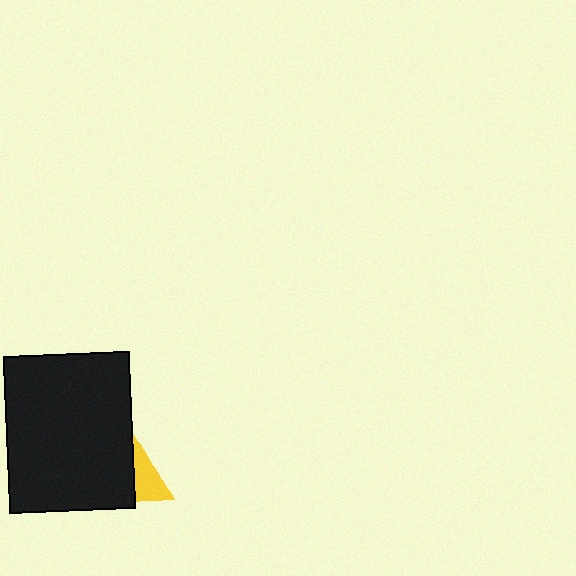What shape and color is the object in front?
The object in front is a black rectangle.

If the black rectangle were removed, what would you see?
You would see the complete yellow triangle.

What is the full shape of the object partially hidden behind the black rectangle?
The partially hidden object is a yellow triangle.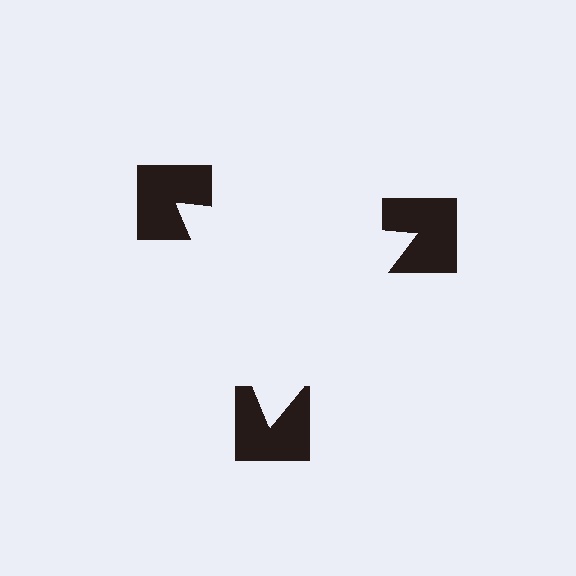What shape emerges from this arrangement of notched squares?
An illusory triangle — its edges are inferred from the aligned wedge cuts in the notched squares, not physically drawn.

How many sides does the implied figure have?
3 sides.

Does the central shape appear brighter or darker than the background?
It typically appears slightly brighter than the background, even though no actual brightness change is drawn.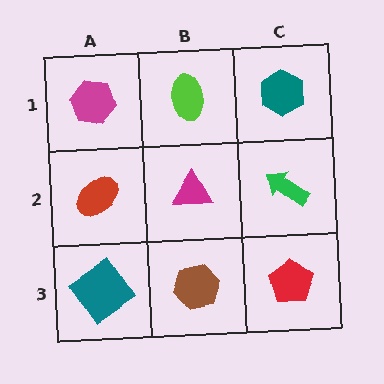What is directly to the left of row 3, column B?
A teal diamond.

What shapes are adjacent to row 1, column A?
A red ellipse (row 2, column A), a lime ellipse (row 1, column B).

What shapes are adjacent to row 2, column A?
A magenta hexagon (row 1, column A), a teal diamond (row 3, column A), a magenta triangle (row 2, column B).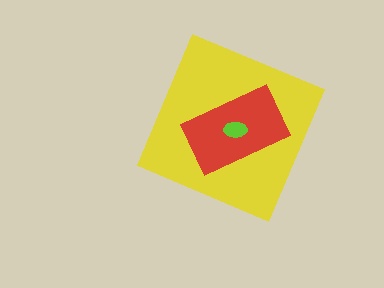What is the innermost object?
The lime ellipse.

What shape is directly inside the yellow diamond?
The red rectangle.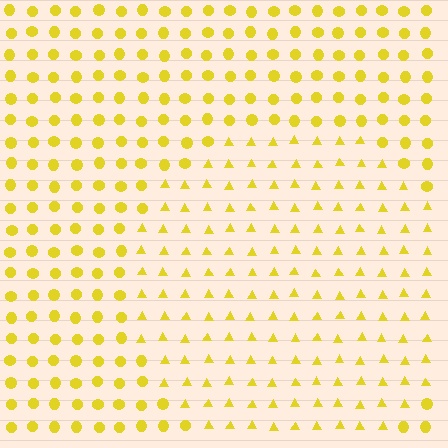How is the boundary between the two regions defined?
The boundary is defined by a change in element shape: triangles inside vs. circles outside. All elements share the same color and spacing.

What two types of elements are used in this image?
The image uses triangles inside the circle region and circles outside it.